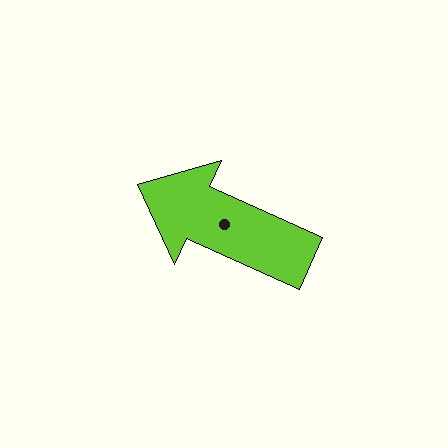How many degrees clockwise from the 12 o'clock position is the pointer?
Approximately 294 degrees.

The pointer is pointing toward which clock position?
Roughly 10 o'clock.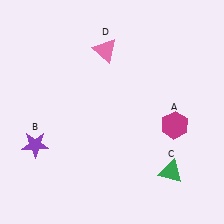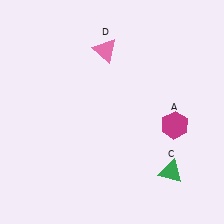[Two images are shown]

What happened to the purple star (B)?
The purple star (B) was removed in Image 2. It was in the bottom-left area of Image 1.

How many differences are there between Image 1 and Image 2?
There is 1 difference between the two images.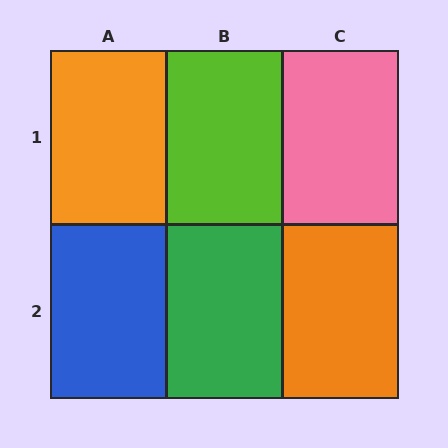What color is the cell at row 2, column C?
Orange.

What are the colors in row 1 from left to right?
Orange, lime, pink.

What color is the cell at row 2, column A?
Blue.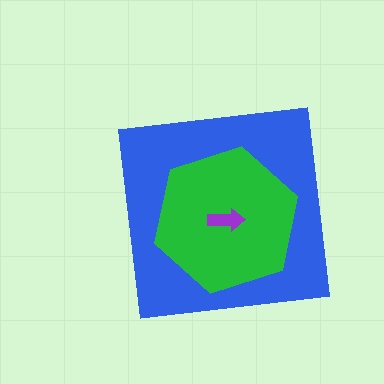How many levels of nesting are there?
3.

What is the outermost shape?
The blue square.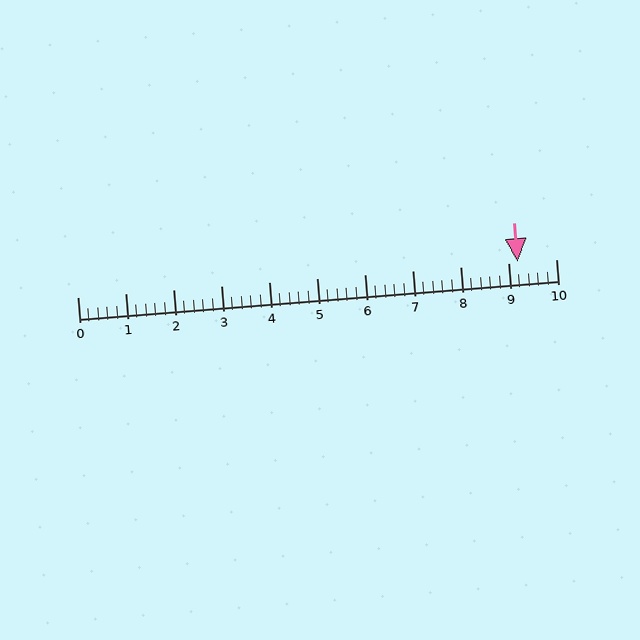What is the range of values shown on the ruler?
The ruler shows values from 0 to 10.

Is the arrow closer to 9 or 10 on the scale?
The arrow is closer to 9.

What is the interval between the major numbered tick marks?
The major tick marks are spaced 1 units apart.